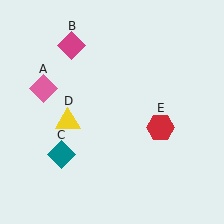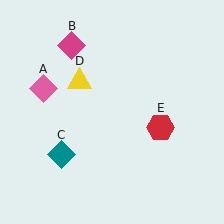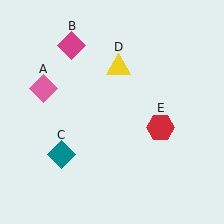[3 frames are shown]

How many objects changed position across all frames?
1 object changed position: yellow triangle (object D).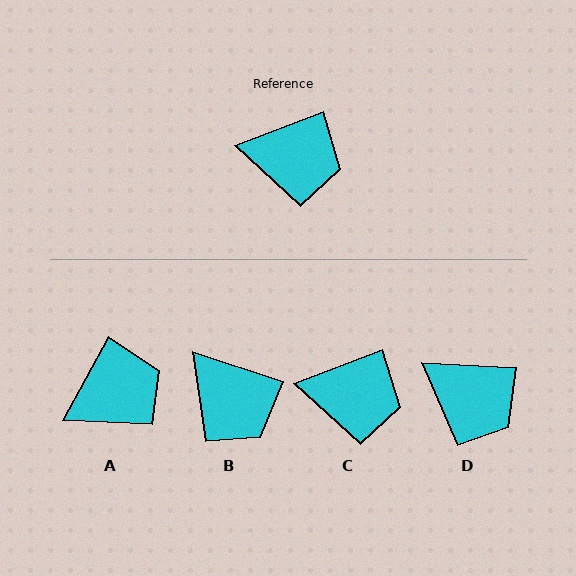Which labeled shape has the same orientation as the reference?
C.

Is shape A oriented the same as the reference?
No, it is off by about 40 degrees.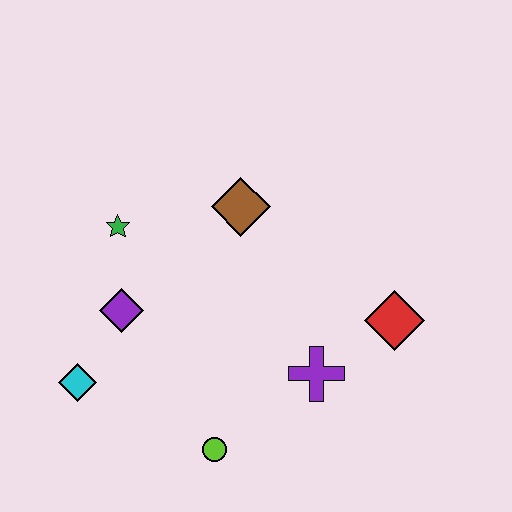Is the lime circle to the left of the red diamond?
Yes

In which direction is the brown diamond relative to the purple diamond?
The brown diamond is to the right of the purple diamond.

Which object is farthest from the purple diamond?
The red diamond is farthest from the purple diamond.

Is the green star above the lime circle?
Yes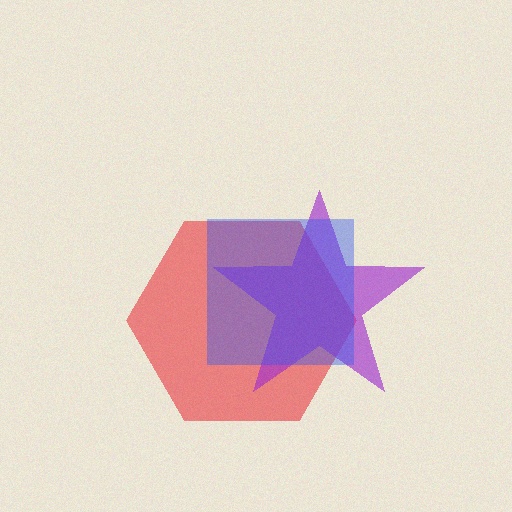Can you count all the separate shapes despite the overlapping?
Yes, there are 3 separate shapes.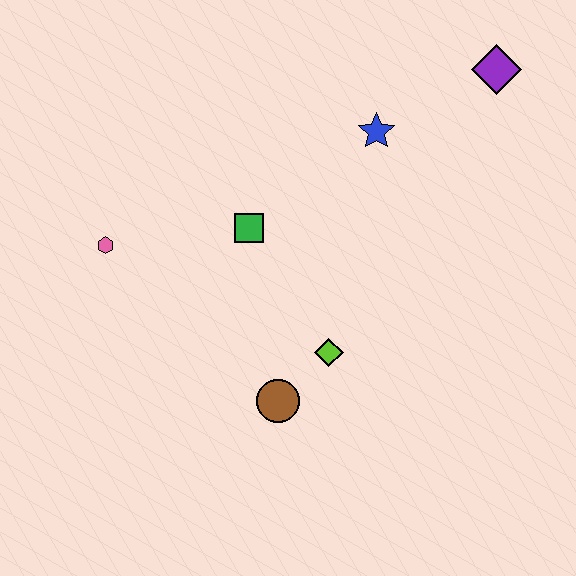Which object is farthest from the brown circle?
The purple diamond is farthest from the brown circle.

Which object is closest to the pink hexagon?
The green square is closest to the pink hexagon.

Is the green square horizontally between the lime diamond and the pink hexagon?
Yes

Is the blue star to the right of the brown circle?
Yes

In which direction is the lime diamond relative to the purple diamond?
The lime diamond is below the purple diamond.